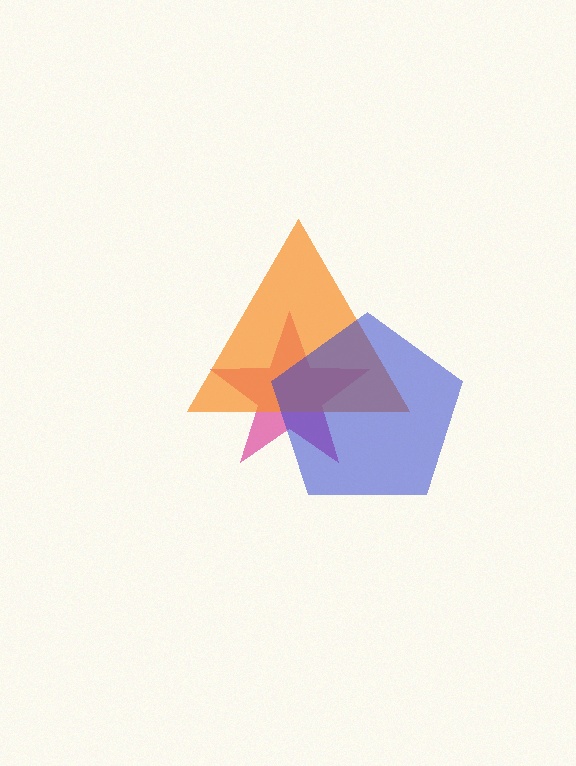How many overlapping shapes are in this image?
There are 3 overlapping shapes in the image.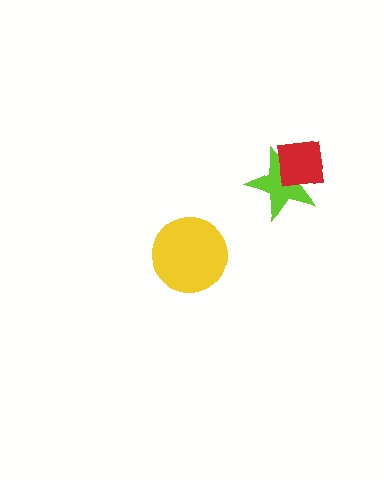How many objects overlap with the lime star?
1 object overlaps with the lime star.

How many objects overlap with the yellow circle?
0 objects overlap with the yellow circle.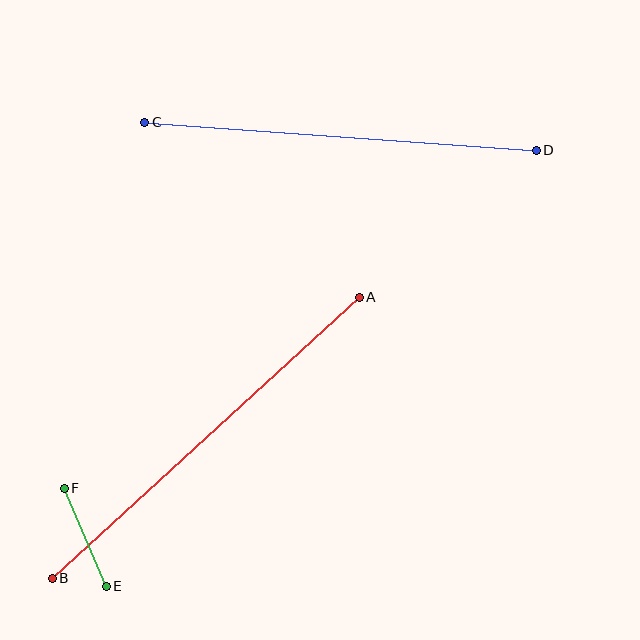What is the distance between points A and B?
The distance is approximately 416 pixels.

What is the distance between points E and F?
The distance is approximately 107 pixels.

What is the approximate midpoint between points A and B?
The midpoint is at approximately (206, 438) pixels.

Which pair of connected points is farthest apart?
Points A and B are farthest apart.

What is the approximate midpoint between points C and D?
The midpoint is at approximately (340, 136) pixels.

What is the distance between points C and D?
The distance is approximately 392 pixels.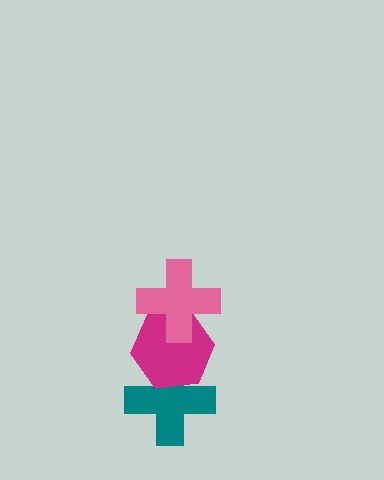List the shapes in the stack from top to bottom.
From top to bottom: the pink cross, the magenta hexagon, the teal cross.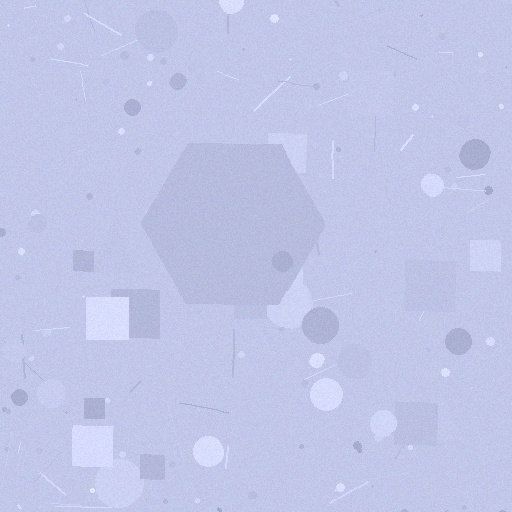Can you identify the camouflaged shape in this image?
The camouflaged shape is a hexagon.